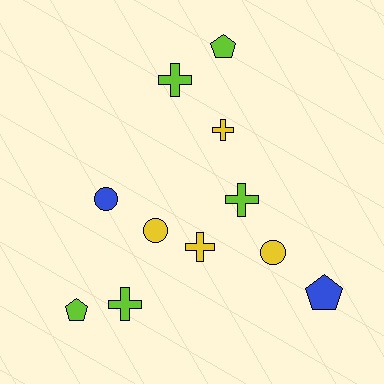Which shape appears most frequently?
Cross, with 5 objects.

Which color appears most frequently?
Lime, with 5 objects.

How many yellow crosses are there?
There are 2 yellow crosses.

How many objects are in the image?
There are 11 objects.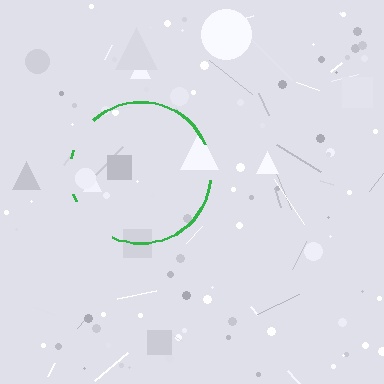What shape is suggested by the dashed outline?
The dashed outline suggests a circle.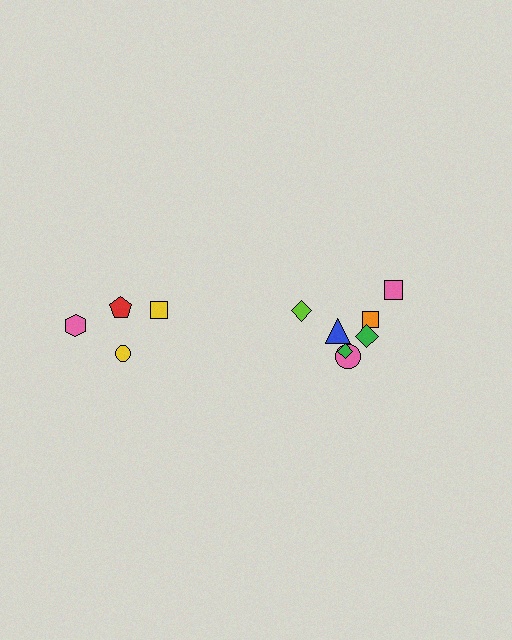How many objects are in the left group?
There are 4 objects.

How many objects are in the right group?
There are 7 objects.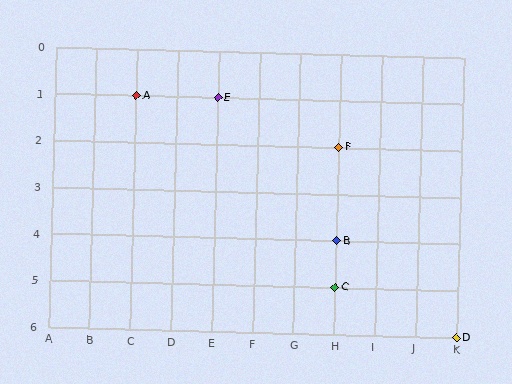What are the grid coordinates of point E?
Point E is at grid coordinates (E, 1).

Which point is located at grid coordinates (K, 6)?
Point D is at (K, 6).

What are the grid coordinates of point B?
Point B is at grid coordinates (H, 4).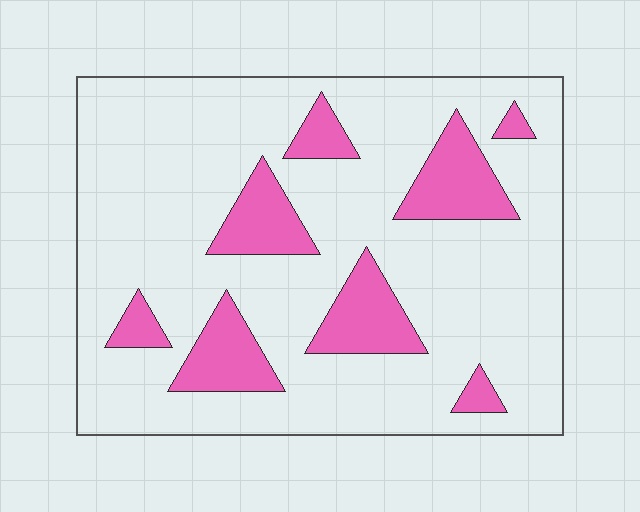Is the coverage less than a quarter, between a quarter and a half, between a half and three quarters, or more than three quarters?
Less than a quarter.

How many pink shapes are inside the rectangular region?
8.